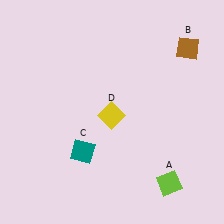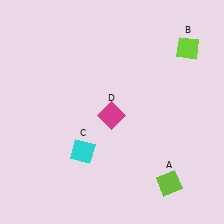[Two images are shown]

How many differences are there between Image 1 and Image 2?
There are 3 differences between the two images.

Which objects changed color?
B changed from brown to lime. C changed from teal to cyan. D changed from yellow to magenta.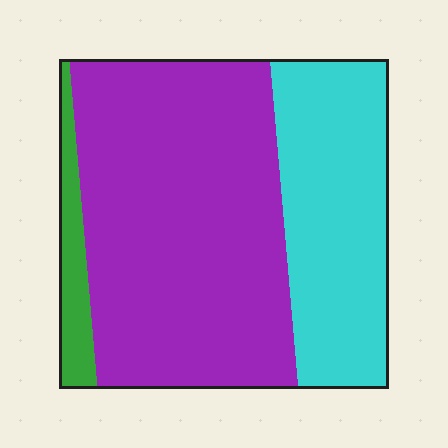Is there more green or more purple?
Purple.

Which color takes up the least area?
Green, at roughly 5%.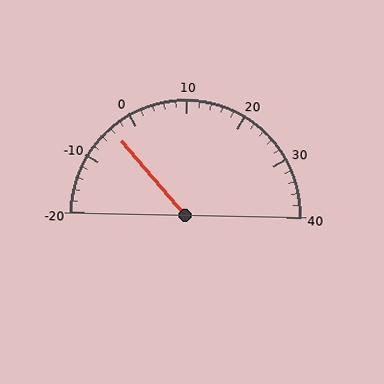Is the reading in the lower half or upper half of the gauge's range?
The reading is in the lower half of the range (-20 to 40).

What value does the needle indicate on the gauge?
The needle indicates approximately -4.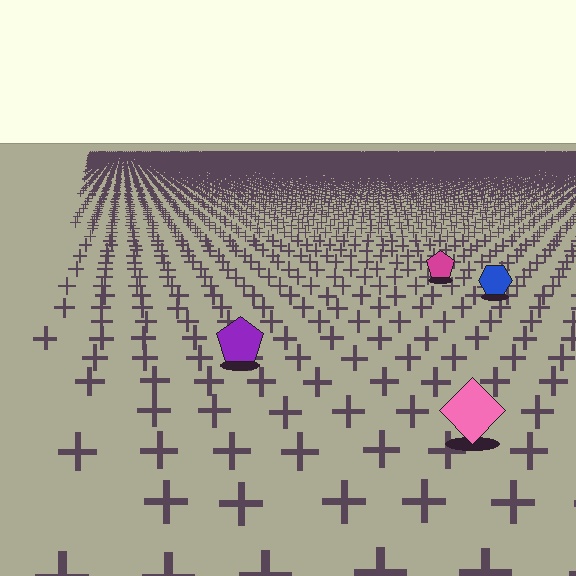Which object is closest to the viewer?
The pink diamond is closest. The texture marks near it are larger and more spread out.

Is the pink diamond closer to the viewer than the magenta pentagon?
Yes. The pink diamond is closer — you can tell from the texture gradient: the ground texture is coarser near it.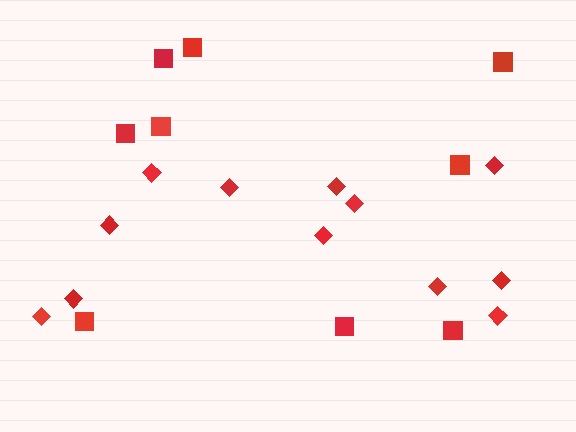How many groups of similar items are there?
There are 2 groups: one group of squares (9) and one group of diamonds (12).